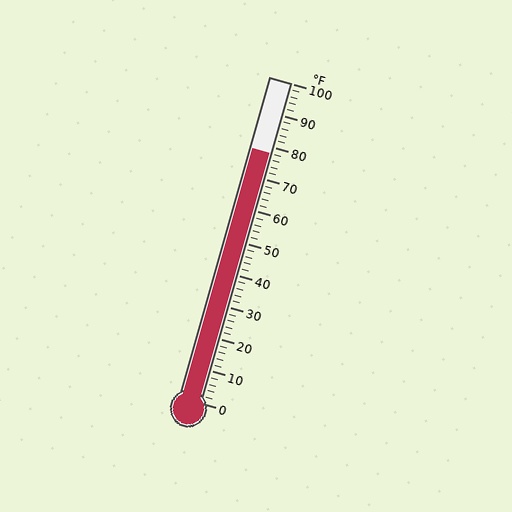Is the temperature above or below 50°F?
The temperature is above 50°F.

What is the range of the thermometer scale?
The thermometer scale ranges from 0°F to 100°F.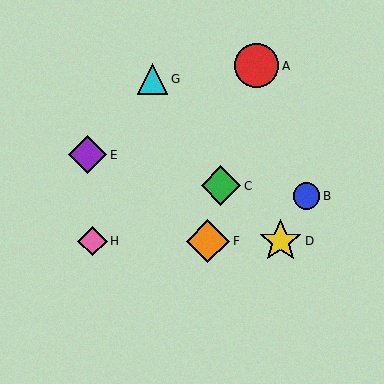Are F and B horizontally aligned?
No, F is at y≈241 and B is at y≈196.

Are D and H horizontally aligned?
Yes, both are at y≈241.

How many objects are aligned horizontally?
3 objects (D, F, H) are aligned horizontally.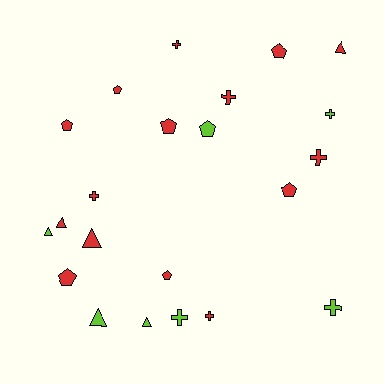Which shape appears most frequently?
Cross, with 8 objects.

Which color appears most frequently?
Red, with 15 objects.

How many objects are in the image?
There are 22 objects.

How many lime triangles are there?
There are 3 lime triangles.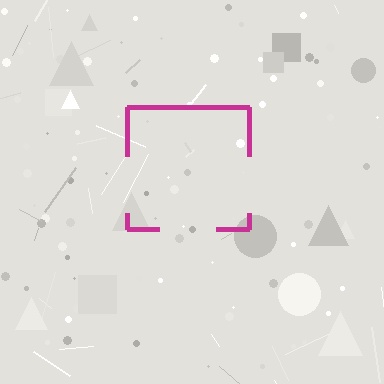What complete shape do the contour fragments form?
The contour fragments form a square.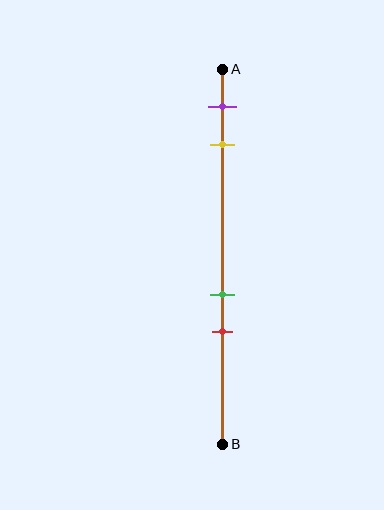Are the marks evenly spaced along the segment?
No, the marks are not evenly spaced.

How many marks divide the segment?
There are 4 marks dividing the segment.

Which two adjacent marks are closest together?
The green and red marks are the closest adjacent pair.